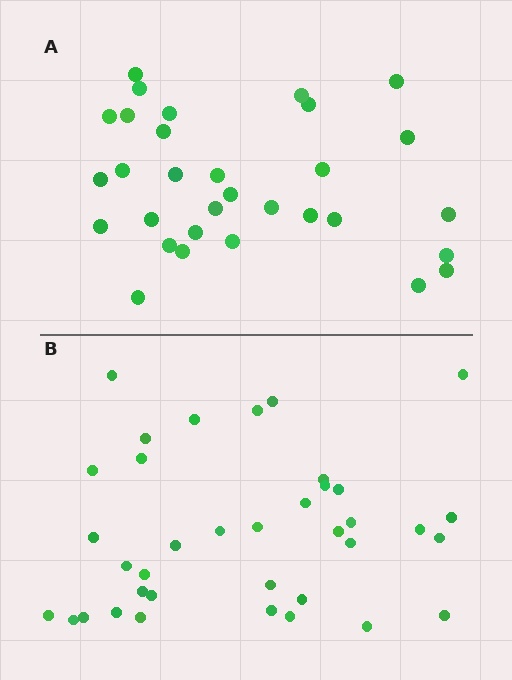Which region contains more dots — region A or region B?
Region B (the bottom region) has more dots.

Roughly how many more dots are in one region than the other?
Region B has about 6 more dots than region A.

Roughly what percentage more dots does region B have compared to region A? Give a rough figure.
About 20% more.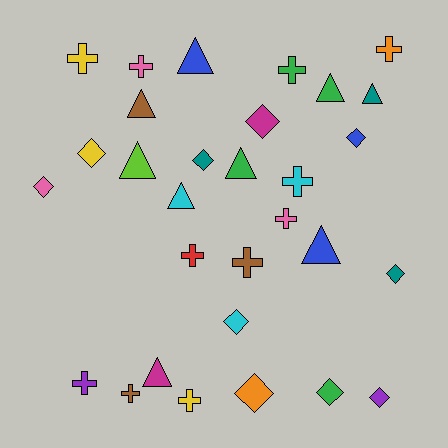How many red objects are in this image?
There is 1 red object.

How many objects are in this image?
There are 30 objects.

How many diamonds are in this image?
There are 10 diamonds.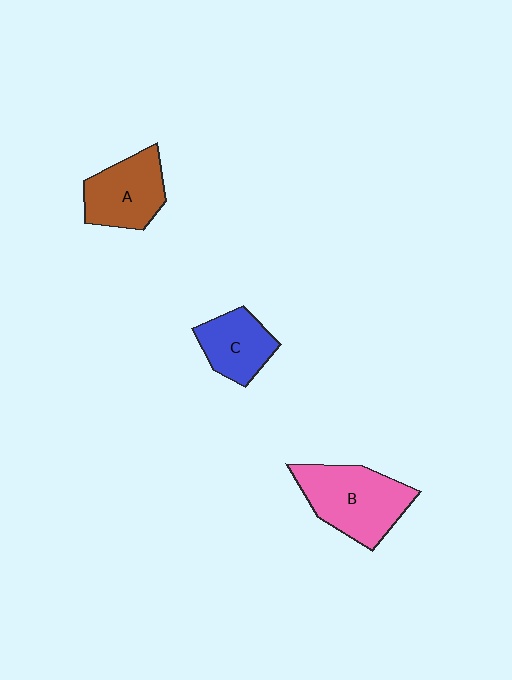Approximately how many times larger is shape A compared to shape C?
Approximately 1.2 times.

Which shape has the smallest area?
Shape C (blue).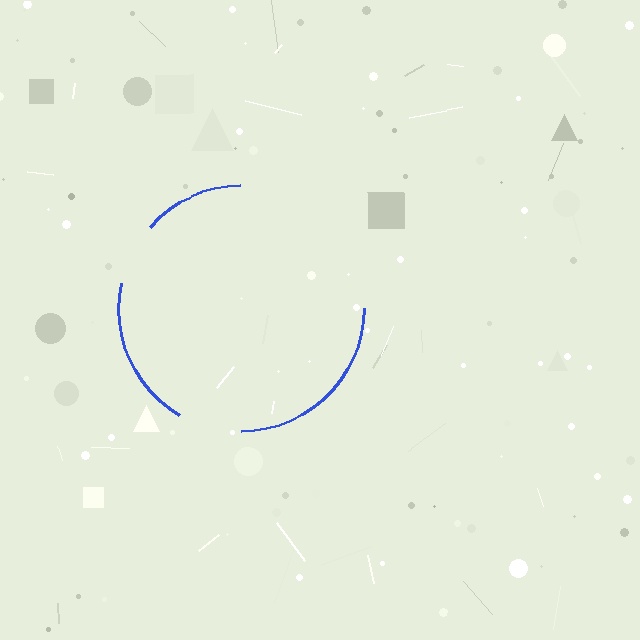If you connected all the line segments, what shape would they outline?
They would outline a circle.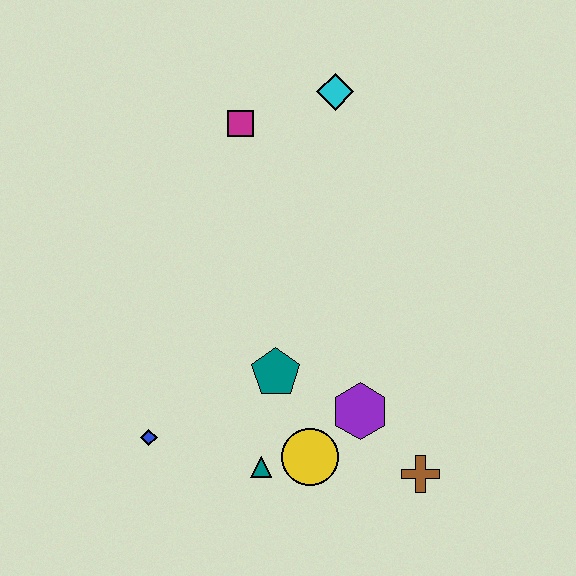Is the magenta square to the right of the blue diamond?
Yes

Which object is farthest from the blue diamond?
The cyan diamond is farthest from the blue diamond.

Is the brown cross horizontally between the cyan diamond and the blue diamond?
No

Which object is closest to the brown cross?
The purple hexagon is closest to the brown cross.